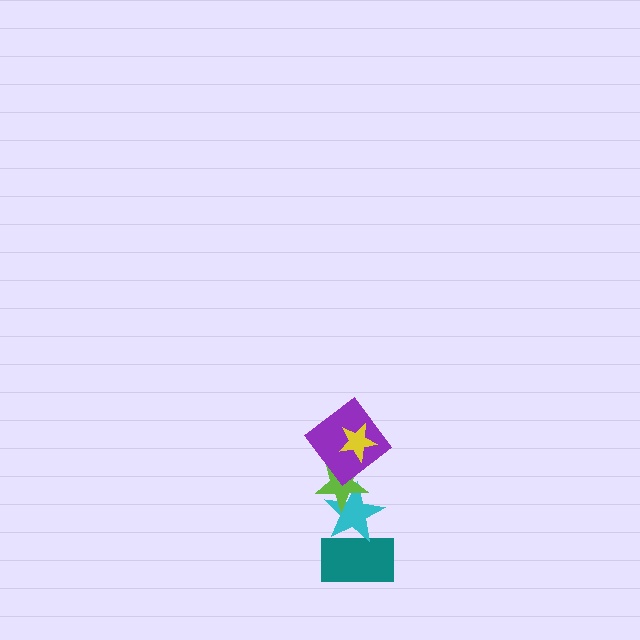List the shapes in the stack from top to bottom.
From top to bottom: the yellow star, the purple diamond, the lime star, the cyan star, the teal rectangle.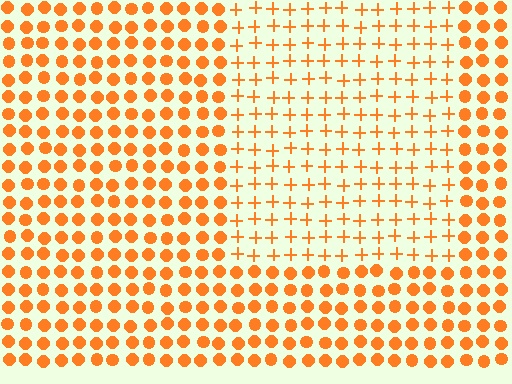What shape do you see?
I see a rectangle.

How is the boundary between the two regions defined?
The boundary is defined by a change in element shape: plus signs inside vs. circles outside. All elements share the same color and spacing.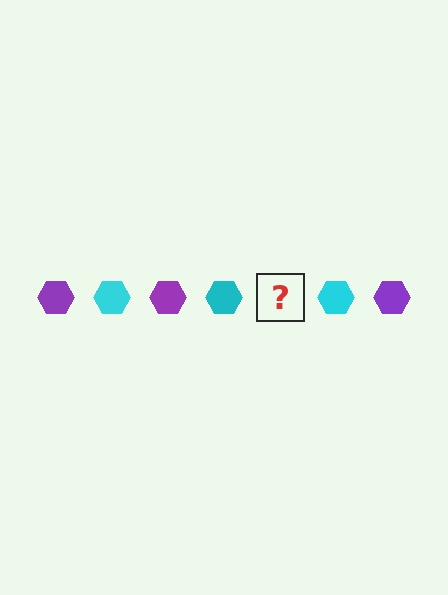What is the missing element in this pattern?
The missing element is a purple hexagon.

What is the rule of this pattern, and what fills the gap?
The rule is that the pattern cycles through purple, cyan hexagons. The gap should be filled with a purple hexagon.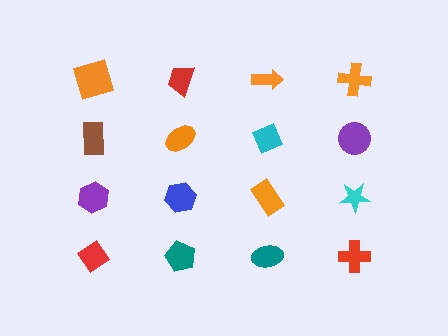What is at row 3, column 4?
A cyan star.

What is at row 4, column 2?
A teal pentagon.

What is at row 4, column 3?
A teal ellipse.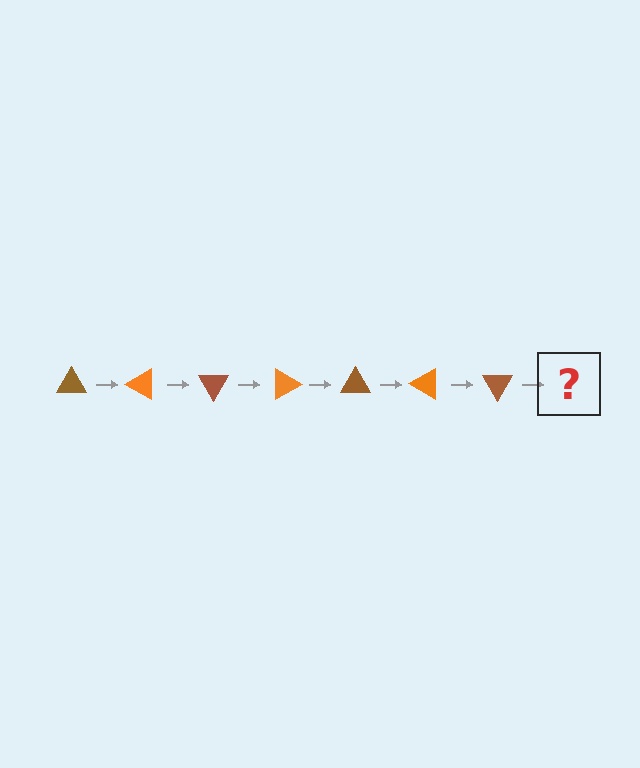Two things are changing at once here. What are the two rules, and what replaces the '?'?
The two rules are that it rotates 30 degrees each step and the color cycles through brown and orange. The '?' should be an orange triangle, rotated 210 degrees from the start.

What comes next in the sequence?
The next element should be an orange triangle, rotated 210 degrees from the start.